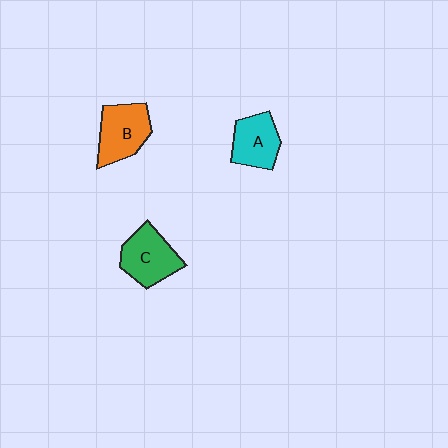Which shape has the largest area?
Shape C (green).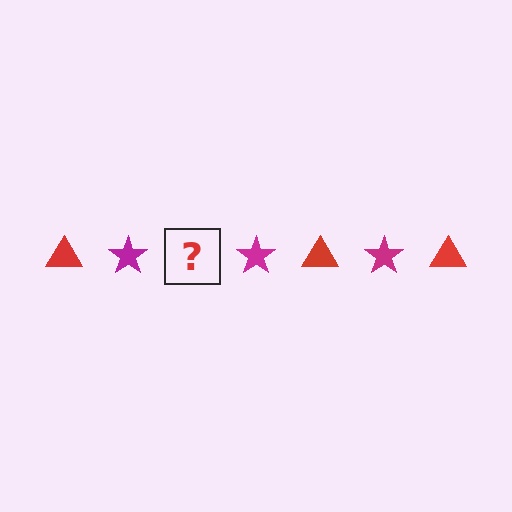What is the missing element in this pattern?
The missing element is a red triangle.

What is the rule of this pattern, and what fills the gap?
The rule is that the pattern alternates between red triangle and magenta star. The gap should be filled with a red triangle.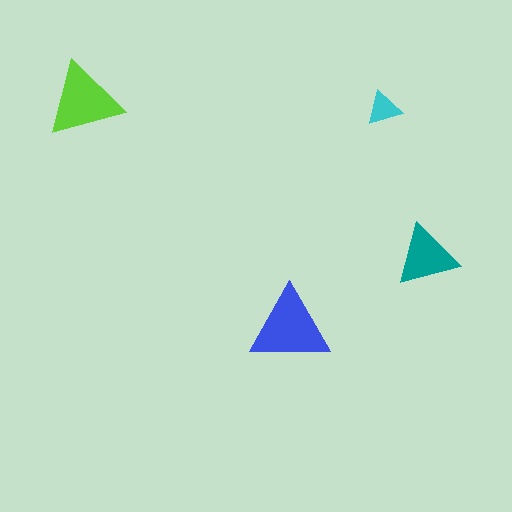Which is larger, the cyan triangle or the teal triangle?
The teal one.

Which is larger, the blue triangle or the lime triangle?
The blue one.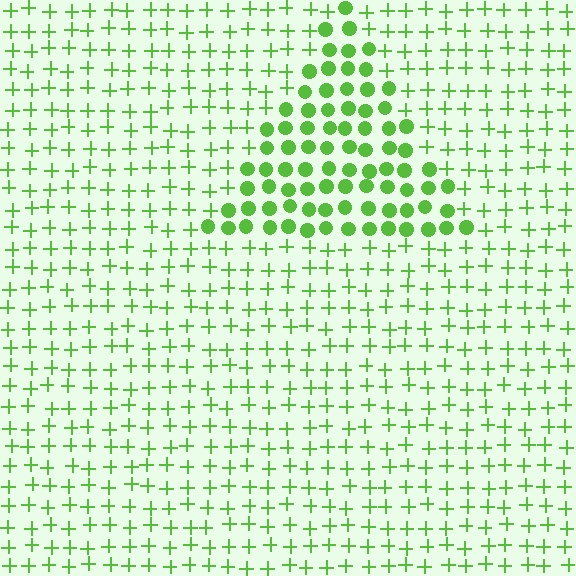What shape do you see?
I see a triangle.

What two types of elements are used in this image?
The image uses circles inside the triangle region and plus signs outside it.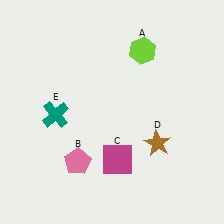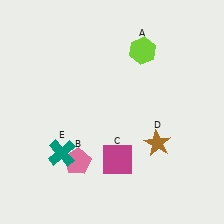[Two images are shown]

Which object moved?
The teal cross (E) moved down.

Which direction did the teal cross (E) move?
The teal cross (E) moved down.